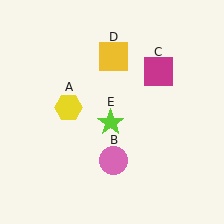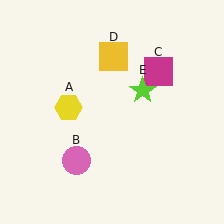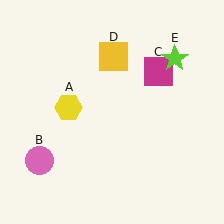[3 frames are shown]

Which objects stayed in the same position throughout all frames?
Yellow hexagon (object A) and magenta square (object C) and yellow square (object D) remained stationary.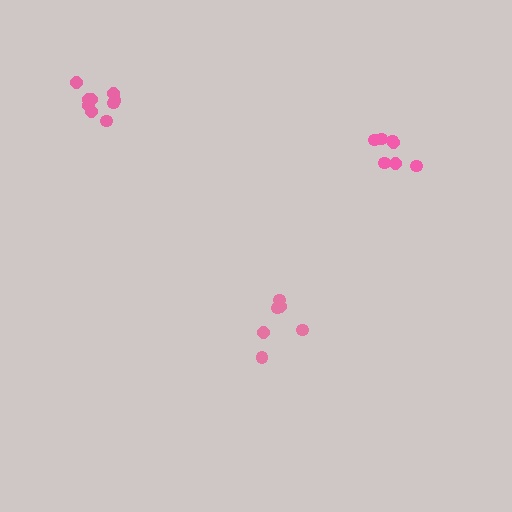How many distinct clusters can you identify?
There are 3 distinct clusters.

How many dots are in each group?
Group 1: 6 dots, Group 2: 9 dots, Group 3: 7 dots (22 total).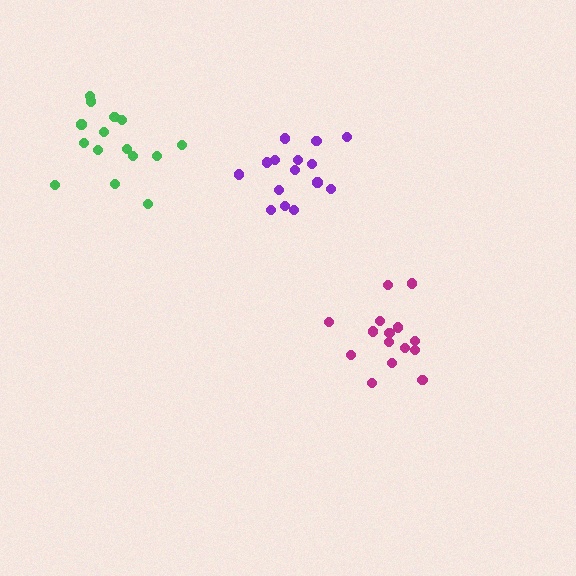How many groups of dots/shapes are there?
There are 3 groups.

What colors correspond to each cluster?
The clusters are colored: magenta, green, purple.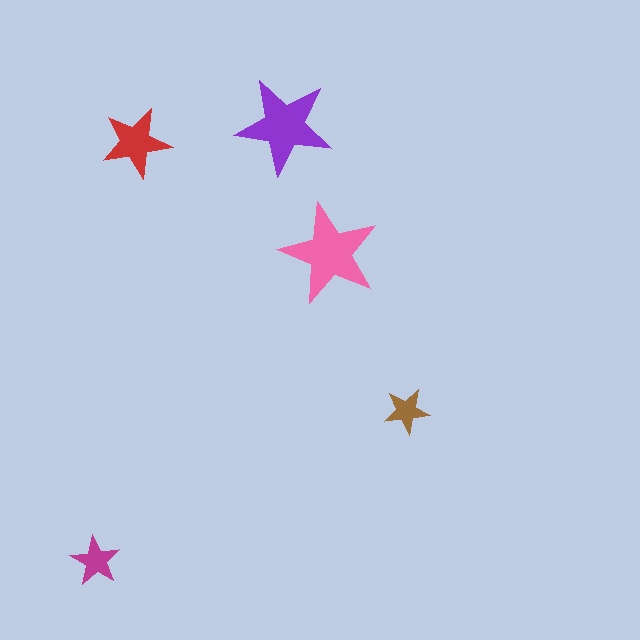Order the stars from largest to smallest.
the pink one, the purple one, the red one, the magenta one, the brown one.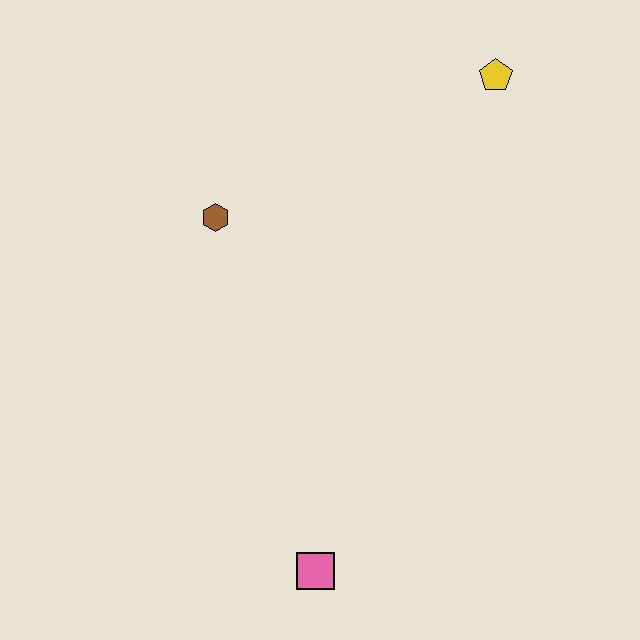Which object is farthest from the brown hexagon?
The pink square is farthest from the brown hexagon.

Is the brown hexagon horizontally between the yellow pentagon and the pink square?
No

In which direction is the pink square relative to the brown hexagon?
The pink square is below the brown hexagon.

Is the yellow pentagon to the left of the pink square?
No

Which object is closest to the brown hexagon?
The yellow pentagon is closest to the brown hexagon.